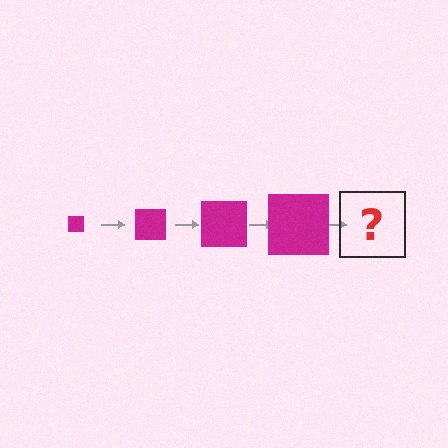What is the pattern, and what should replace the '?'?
The pattern is that the square gets progressively larger each step. The '?' should be a magenta square, larger than the previous one.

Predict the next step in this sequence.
The next step is a magenta square, larger than the previous one.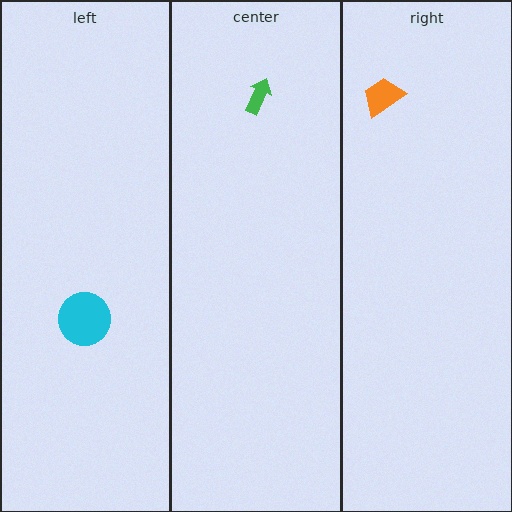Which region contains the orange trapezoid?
The right region.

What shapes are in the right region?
The orange trapezoid.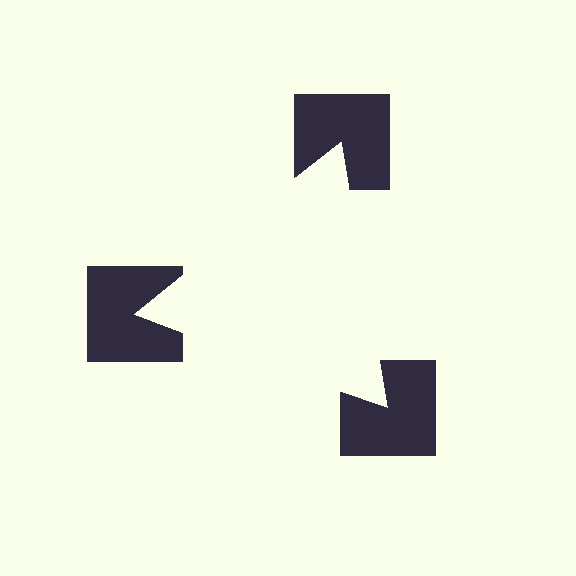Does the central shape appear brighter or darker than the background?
It typically appears slightly brighter than the background, even though no actual brightness change is drawn.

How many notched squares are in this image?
There are 3 — one at each vertex of the illusory triangle.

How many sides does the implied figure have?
3 sides.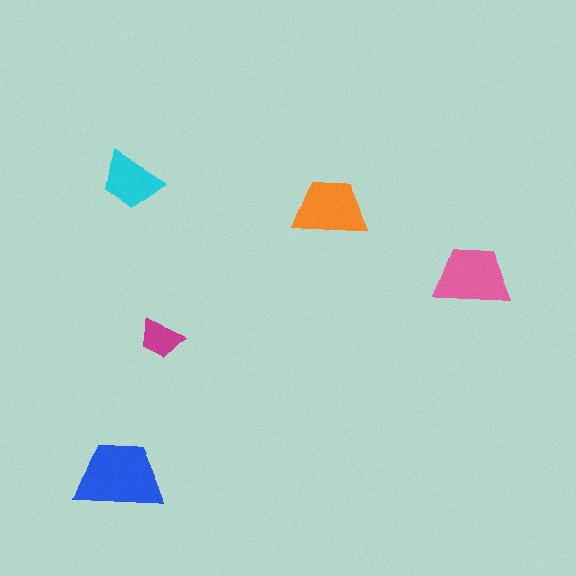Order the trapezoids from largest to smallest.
the blue one, the pink one, the orange one, the cyan one, the magenta one.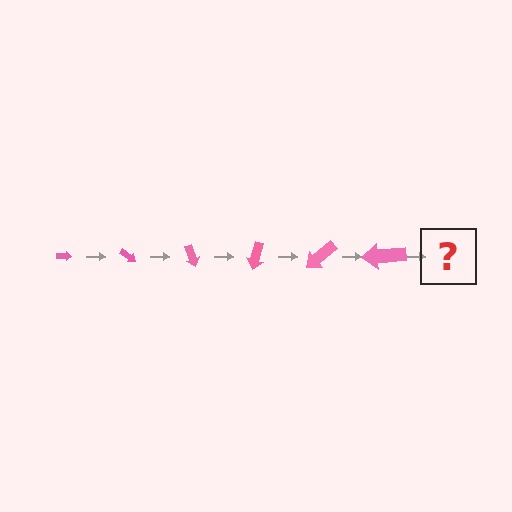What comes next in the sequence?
The next element should be an arrow, larger than the previous one and rotated 210 degrees from the start.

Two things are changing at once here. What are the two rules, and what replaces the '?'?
The two rules are that the arrow grows larger each step and it rotates 35 degrees each step. The '?' should be an arrow, larger than the previous one and rotated 210 degrees from the start.